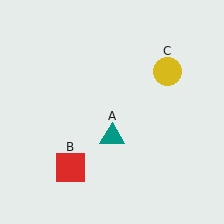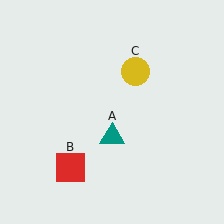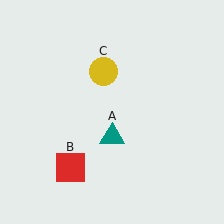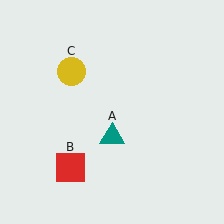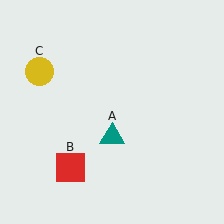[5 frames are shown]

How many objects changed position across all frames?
1 object changed position: yellow circle (object C).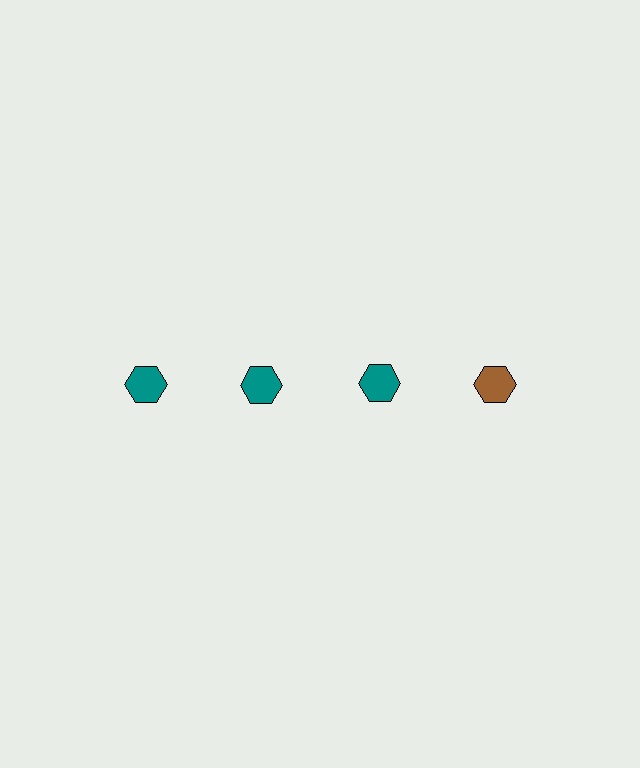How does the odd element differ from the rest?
It has a different color: brown instead of teal.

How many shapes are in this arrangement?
There are 4 shapes arranged in a grid pattern.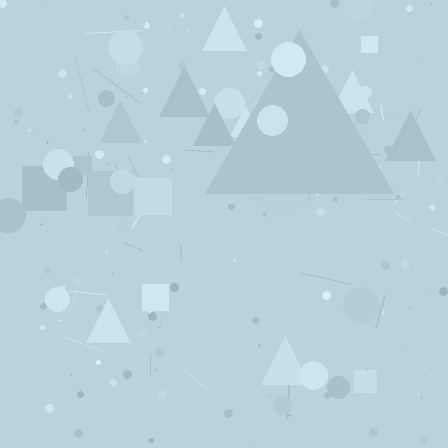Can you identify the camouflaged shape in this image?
The camouflaged shape is a triangle.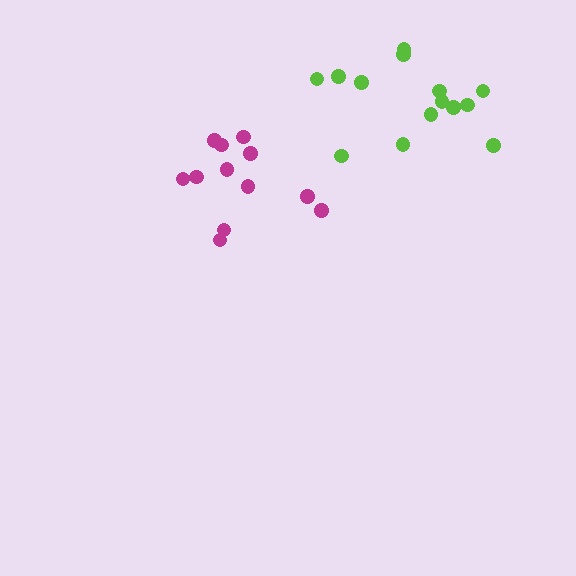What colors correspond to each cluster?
The clusters are colored: magenta, lime.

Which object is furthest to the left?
The magenta cluster is leftmost.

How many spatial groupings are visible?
There are 2 spatial groupings.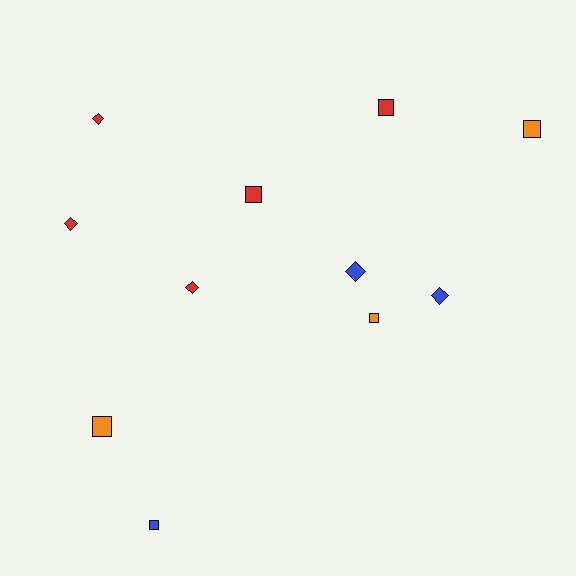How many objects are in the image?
There are 11 objects.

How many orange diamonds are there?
There are no orange diamonds.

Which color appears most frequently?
Red, with 5 objects.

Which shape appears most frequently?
Square, with 6 objects.